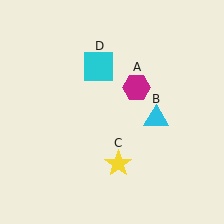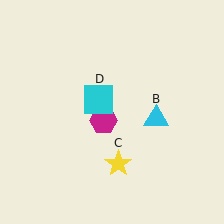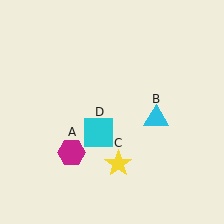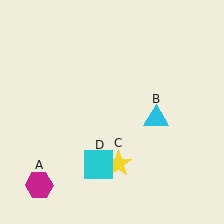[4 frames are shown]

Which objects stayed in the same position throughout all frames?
Cyan triangle (object B) and yellow star (object C) remained stationary.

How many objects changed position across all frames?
2 objects changed position: magenta hexagon (object A), cyan square (object D).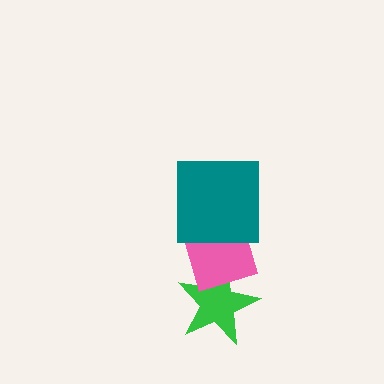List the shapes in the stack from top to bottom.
From top to bottom: the teal square, the pink diamond, the green star.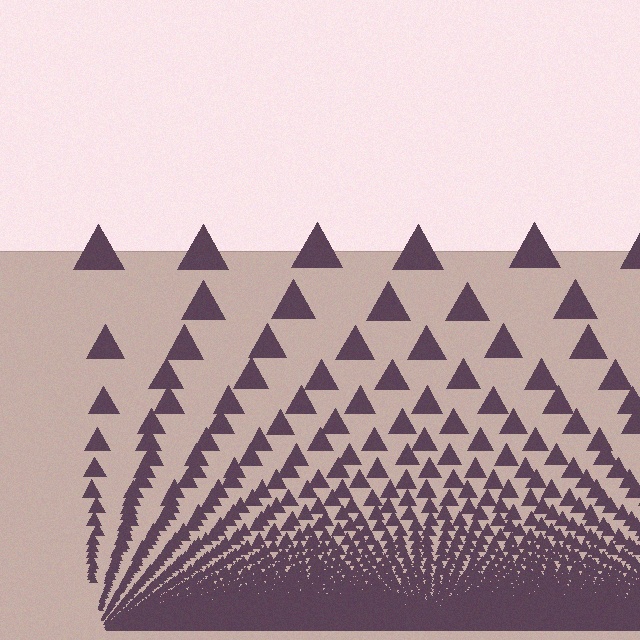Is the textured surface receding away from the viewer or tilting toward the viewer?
The surface appears to tilt toward the viewer. Texture elements get larger and sparser toward the top.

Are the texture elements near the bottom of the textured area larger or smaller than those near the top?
Smaller. The gradient is inverted — elements near the bottom are smaller and denser.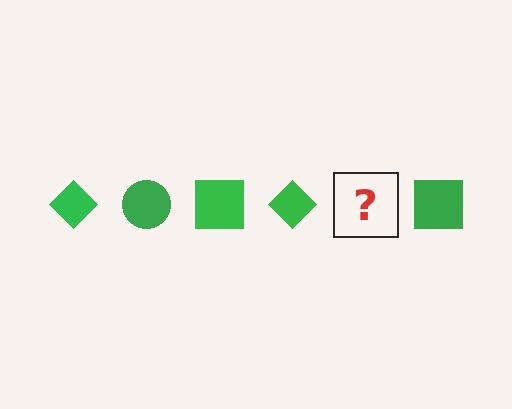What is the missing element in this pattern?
The missing element is a green circle.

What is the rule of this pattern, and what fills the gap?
The rule is that the pattern cycles through diamond, circle, square shapes in green. The gap should be filled with a green circle.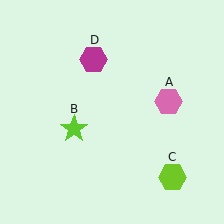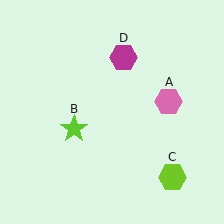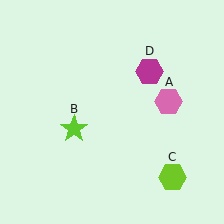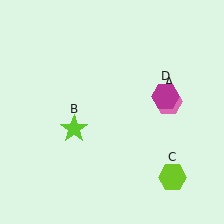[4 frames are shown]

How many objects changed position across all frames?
1 object changed position: magenta hexagon (object D).